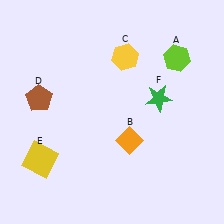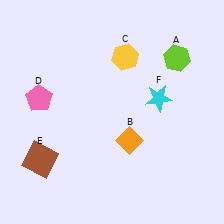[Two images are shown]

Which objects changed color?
D changed from brown to pink. E changed from yellow to brown. F changed from green to cyan.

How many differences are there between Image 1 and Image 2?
There are 3 differences between the two images.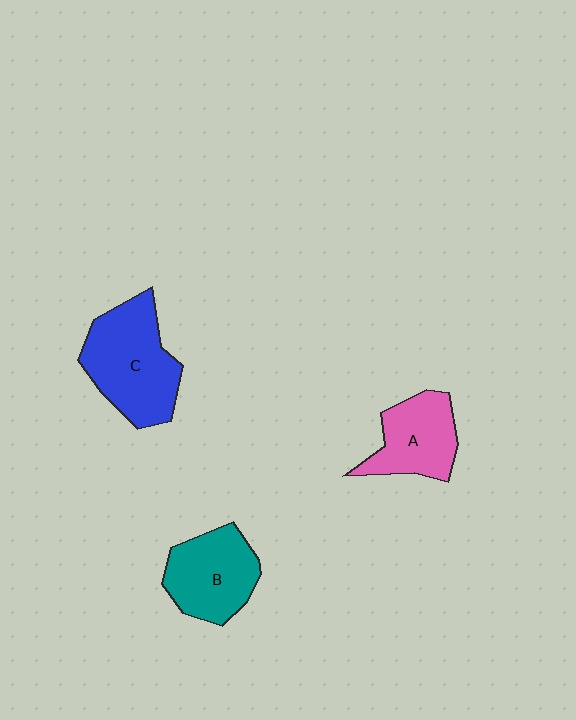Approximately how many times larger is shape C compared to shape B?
Approximately 1.3 times.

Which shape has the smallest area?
Shape A (pink).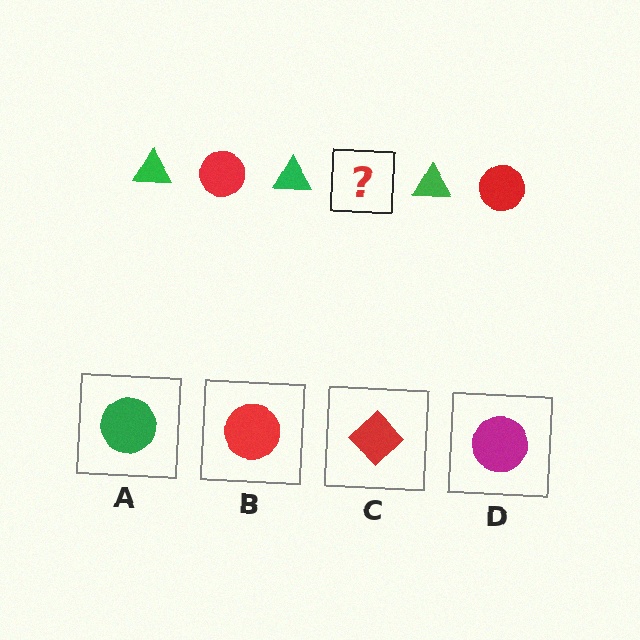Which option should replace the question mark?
Option B.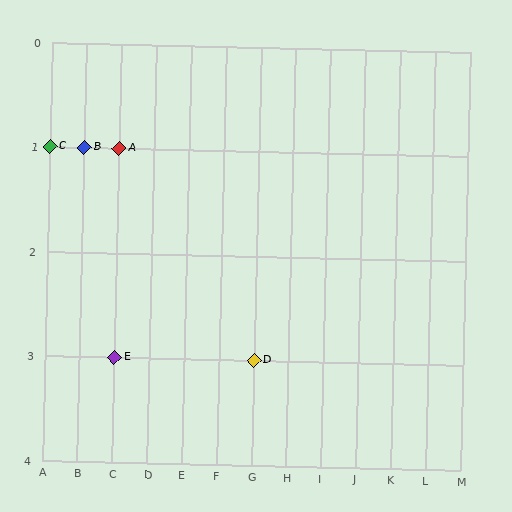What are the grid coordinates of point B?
Point B is at grid coordinates (B, 1).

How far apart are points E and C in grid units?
Points E and C are 2 columns and 2 rows apart (about 2.8 grid units diagonally).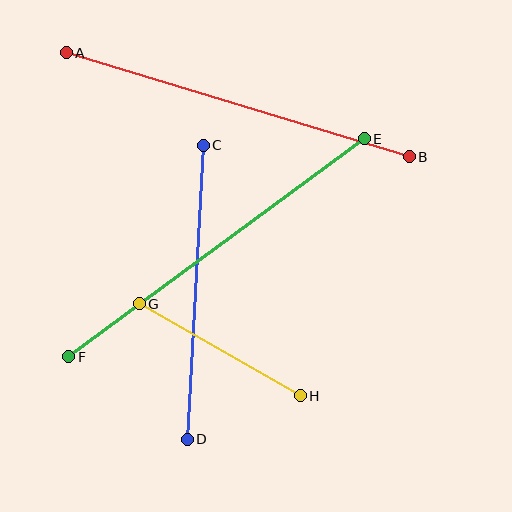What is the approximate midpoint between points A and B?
The midpoint is at approximately (238, 105) pixels.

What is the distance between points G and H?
The distance is approximately 185 pixels.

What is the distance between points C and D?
The distance is approximately 294 pixels.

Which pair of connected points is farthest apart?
Points E and F are farthest apart.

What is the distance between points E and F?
The distance is approximately 367 pixels.